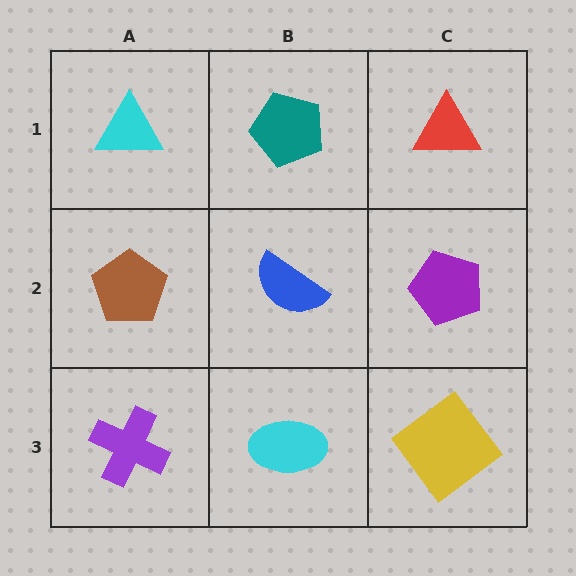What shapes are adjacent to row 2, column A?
A cyan triangle (row 1, column A), a purple cross (row 3, column A), a blue semicircle (row 2, column B).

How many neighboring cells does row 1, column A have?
2.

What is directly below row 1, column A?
A brown pentagon.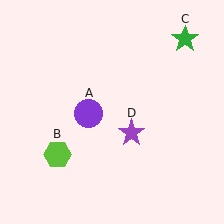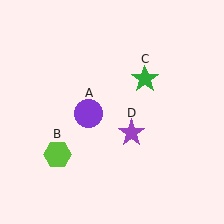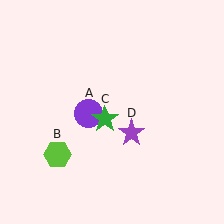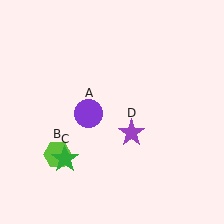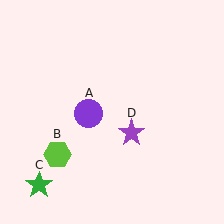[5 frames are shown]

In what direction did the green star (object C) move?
The green star (object C) moved down and to the left.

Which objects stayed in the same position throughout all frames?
Purple circle (object A) and lime hexagon (object B) and purple star (object D) remained stationary.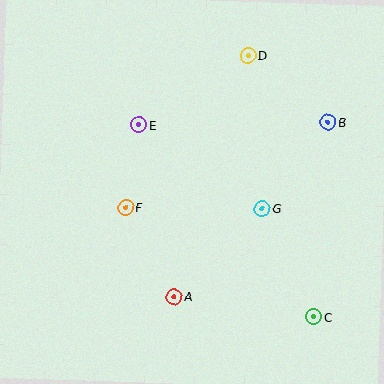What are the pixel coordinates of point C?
Point C is at (314, 317).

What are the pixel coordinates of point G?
Point G is at (262, 208).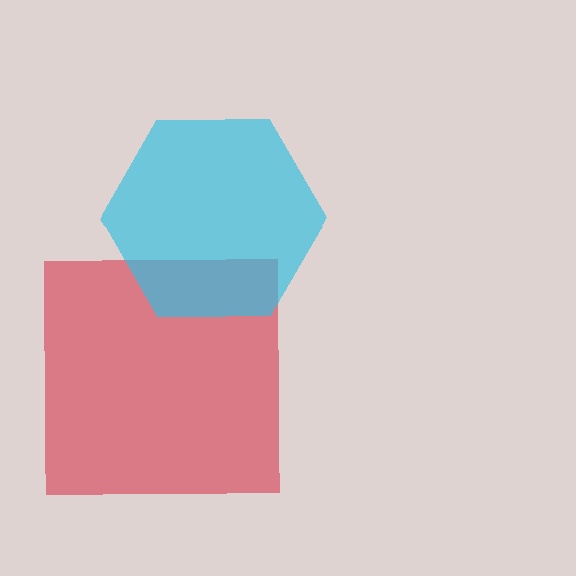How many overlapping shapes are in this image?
There are 2 overlapping shapes in the image.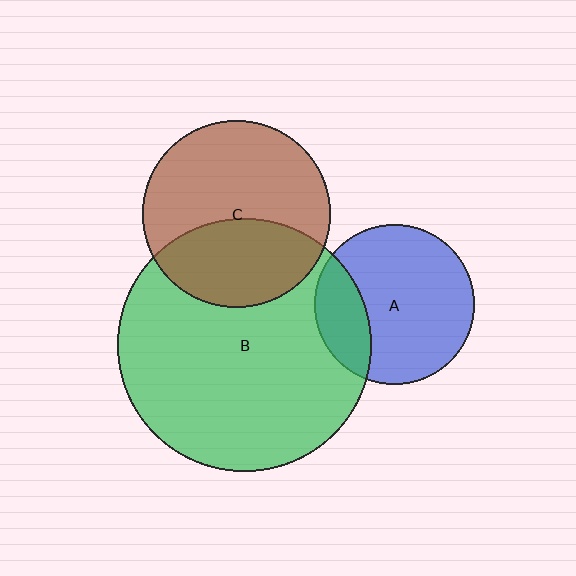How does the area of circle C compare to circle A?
Approximately 1.4 times.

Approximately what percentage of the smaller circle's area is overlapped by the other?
Approximately 25%.